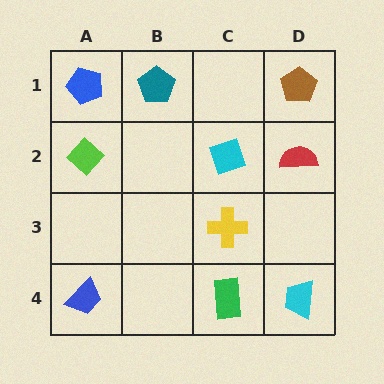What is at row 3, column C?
A yellow cross.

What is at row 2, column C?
A cyan diamond.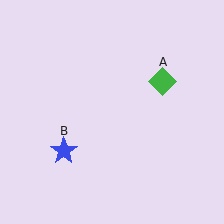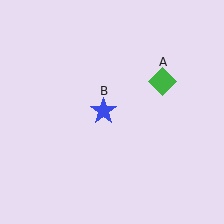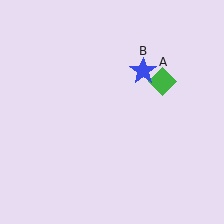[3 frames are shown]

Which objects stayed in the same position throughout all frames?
Green diamond (object A) remained stationary.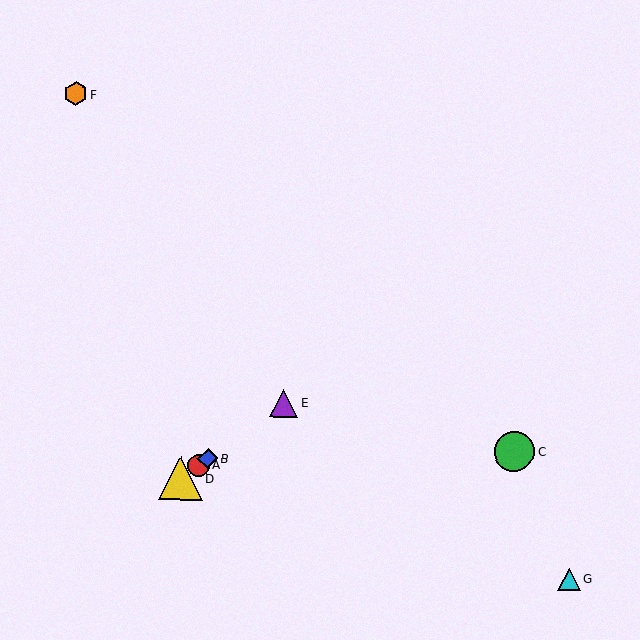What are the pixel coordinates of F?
Object F is at (76, 94).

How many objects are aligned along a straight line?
4 objects (A, B, D, E) are aligned along a straight line.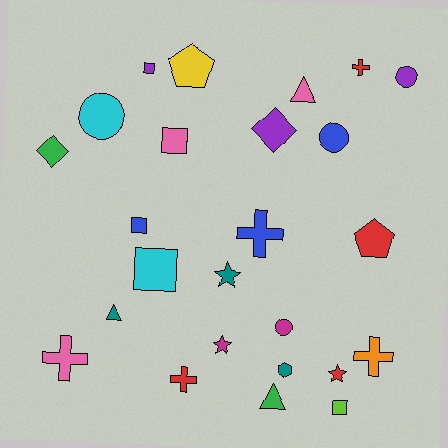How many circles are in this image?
There are 4 circles.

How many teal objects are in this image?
There are 3 teal objects.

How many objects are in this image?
There are 25 objects.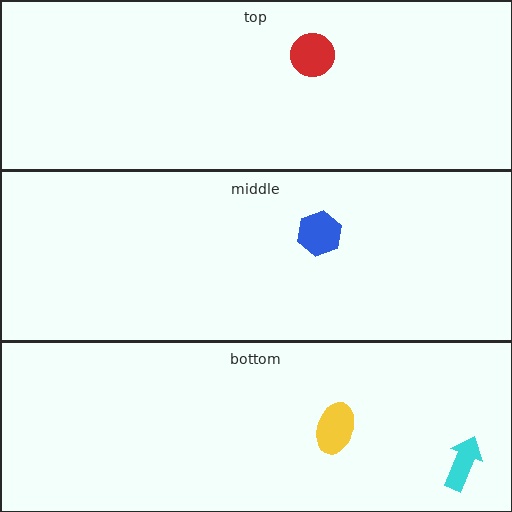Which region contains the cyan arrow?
The bottom region.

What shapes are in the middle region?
The blue hexagon.